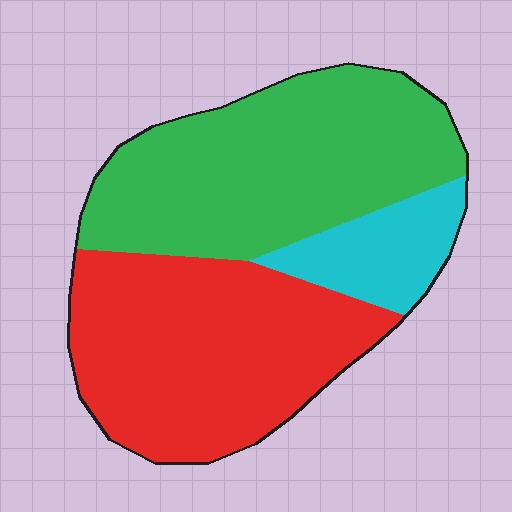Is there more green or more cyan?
Green.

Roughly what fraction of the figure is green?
Green takes up between a quarter and a half of the figure.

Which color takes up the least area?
Cyan, at roughly 15%.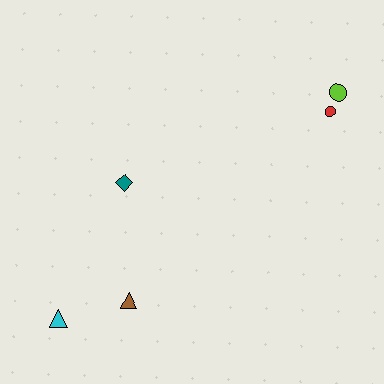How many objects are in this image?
There are 5 objects.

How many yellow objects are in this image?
There are no yellow objects.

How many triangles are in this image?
There are 2 triangles.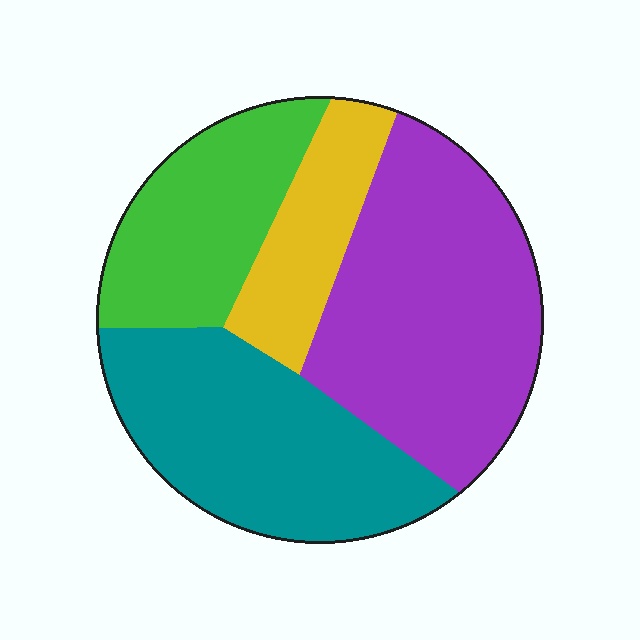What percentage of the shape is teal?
Teal takes up about one third (1/3) of the shape.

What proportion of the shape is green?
Green covers 20% of the shape.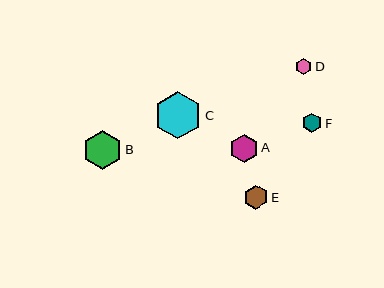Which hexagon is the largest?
Hexagon C is the largest with a size of approximately 48 pixels.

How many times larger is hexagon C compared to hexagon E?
Hexagon C is approximately 2.0 times the size of hexagon E.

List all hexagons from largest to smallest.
From largest to smallest: C, B, A, E, F, D.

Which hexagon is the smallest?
Hexagon D is the smallest with a size of approximately 16 pixels.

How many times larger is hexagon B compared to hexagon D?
Hexagon B is approximately 2.4 times the size of hexagon D.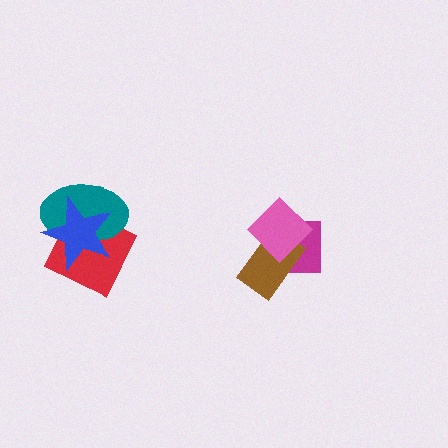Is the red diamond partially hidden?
Yes, it is partially covered by another shape.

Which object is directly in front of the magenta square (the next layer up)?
The brown rectangle is directly in front of the magenta square.